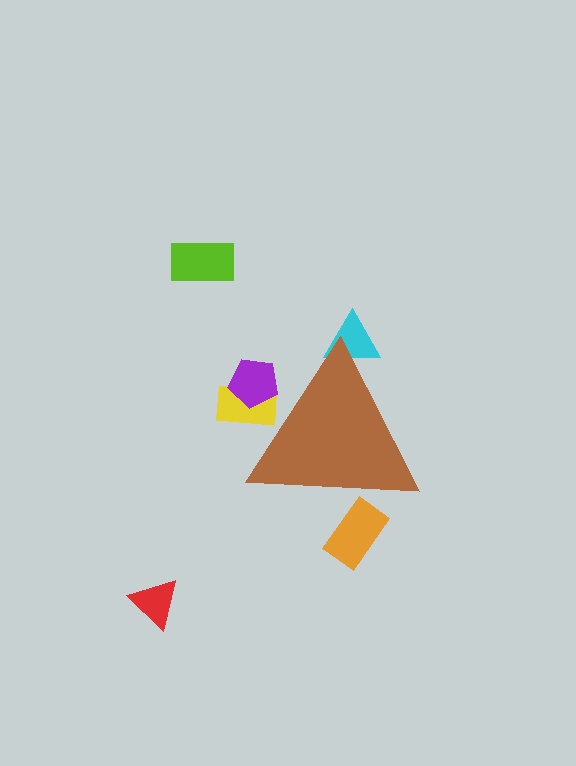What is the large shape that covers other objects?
A brown triangle.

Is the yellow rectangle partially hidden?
Yes, the yellow rectangle is partially hidden behind the brown triangle.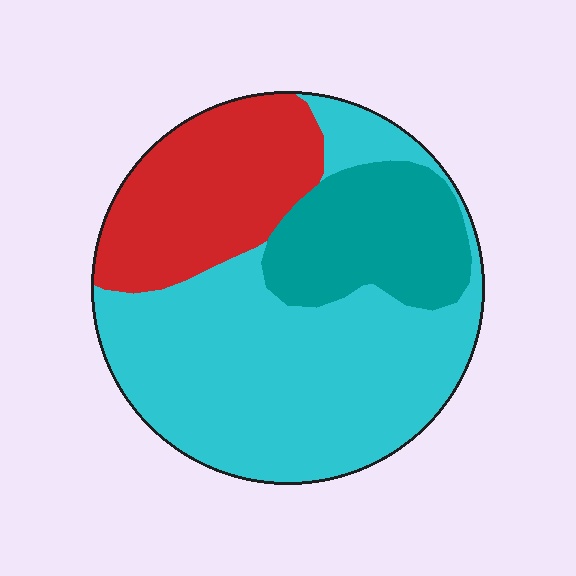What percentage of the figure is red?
Red covers around 25% of the figure.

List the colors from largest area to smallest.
From largest to smallest: cyan, red, teal.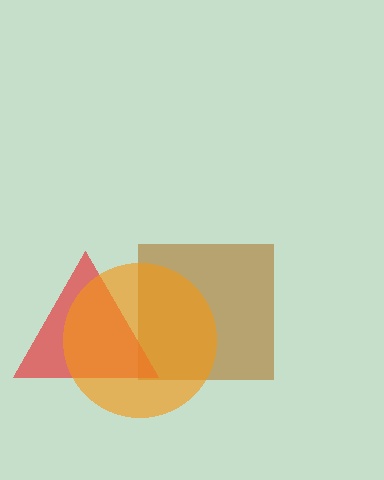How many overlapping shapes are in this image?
There are 3 overlapping shapes in the image.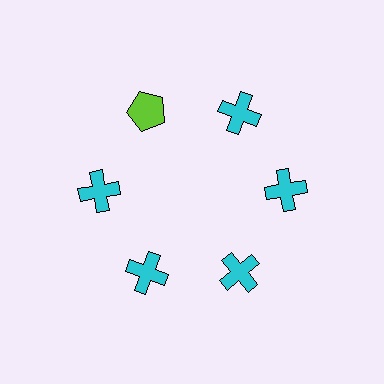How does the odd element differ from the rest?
It differs in both color (lime instead of cyan) and shape (pentagon instead of cross).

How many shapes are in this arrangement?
There are 6 shapes arranged in a ring pattern.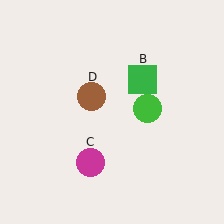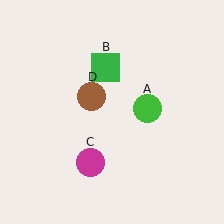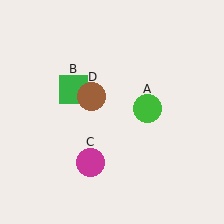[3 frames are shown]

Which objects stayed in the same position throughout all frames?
Green circle (object A) and magenta circle (object C) and brown circle (object D) remained stationary.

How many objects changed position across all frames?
1 object changed position: green square (object B).